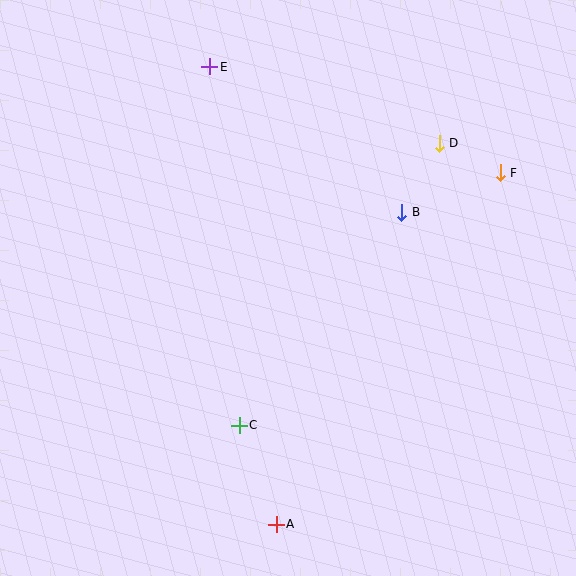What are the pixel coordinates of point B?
Point B is at (402, 212).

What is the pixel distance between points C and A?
The distance between C and A is 106 pixels.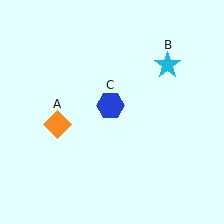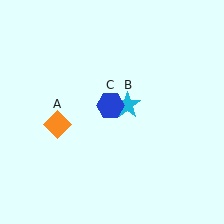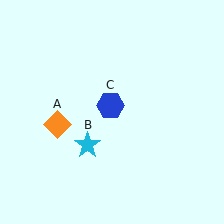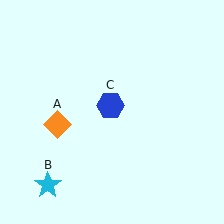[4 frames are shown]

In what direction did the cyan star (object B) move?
The cyan star (object B) moved down and to the left.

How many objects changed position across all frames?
1 object changed position: cyan star (object B).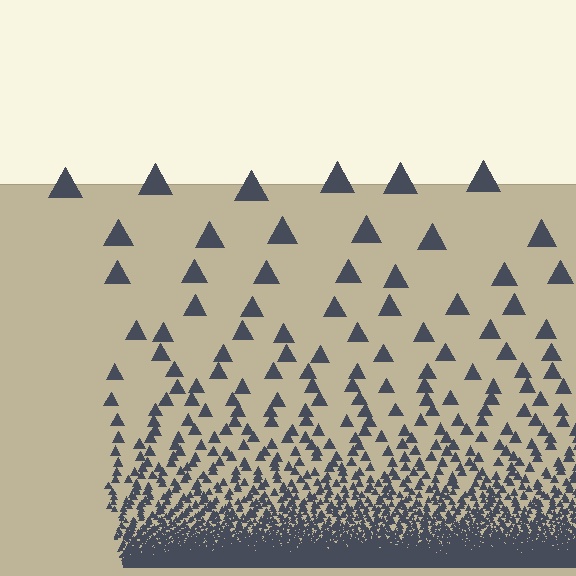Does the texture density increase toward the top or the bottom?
Density increases toward the bottom.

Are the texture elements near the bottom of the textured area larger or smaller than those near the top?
Smaller. The gradient is inverted — elements near the bottom are smaller and denser.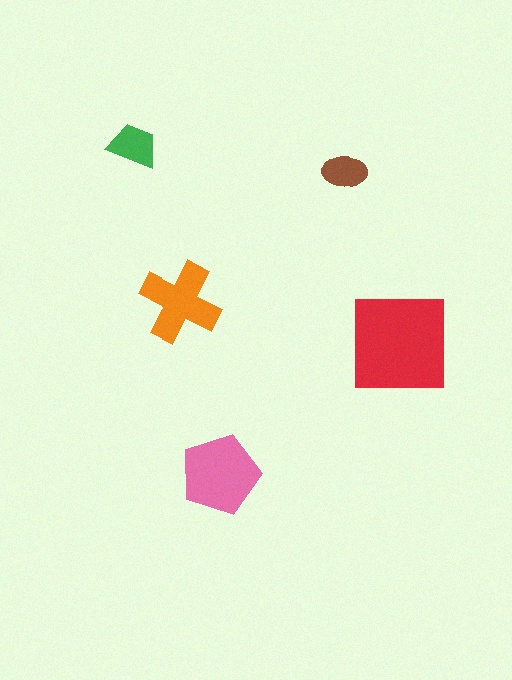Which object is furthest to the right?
The red square is rightmost.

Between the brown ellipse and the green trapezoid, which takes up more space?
The green trapezoid.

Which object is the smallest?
The brown ellipse.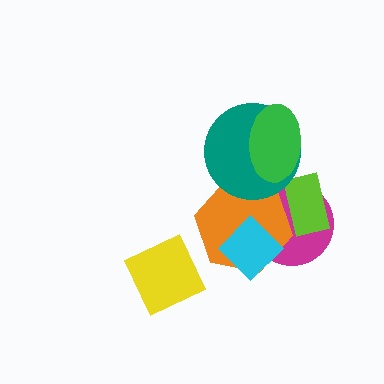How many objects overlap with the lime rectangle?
2 objects overlap with the lime rectangle.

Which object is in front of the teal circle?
The green ellipse is in front of the teal circle.